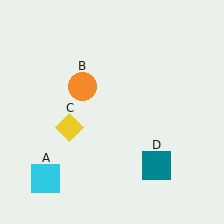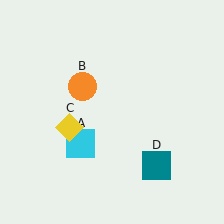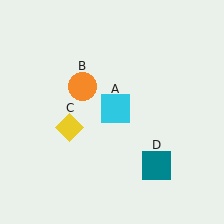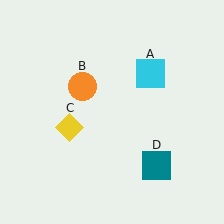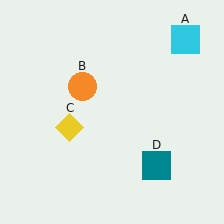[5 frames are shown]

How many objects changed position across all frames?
1 object changed position: cyan square (object A).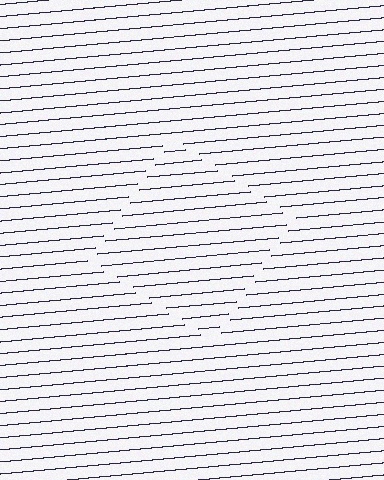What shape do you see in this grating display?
An illusory square. The interior of the shape contains the same grating, shifted by half a period — the contour is defined by the phase discontinuity where line-ends from the inner and outer gratings abut.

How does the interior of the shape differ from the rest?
The interior of the shape contains the same grating, shifted by half a period — the contour is defined by the phase discontinuity where line-ends from the inner and outer gratings abut.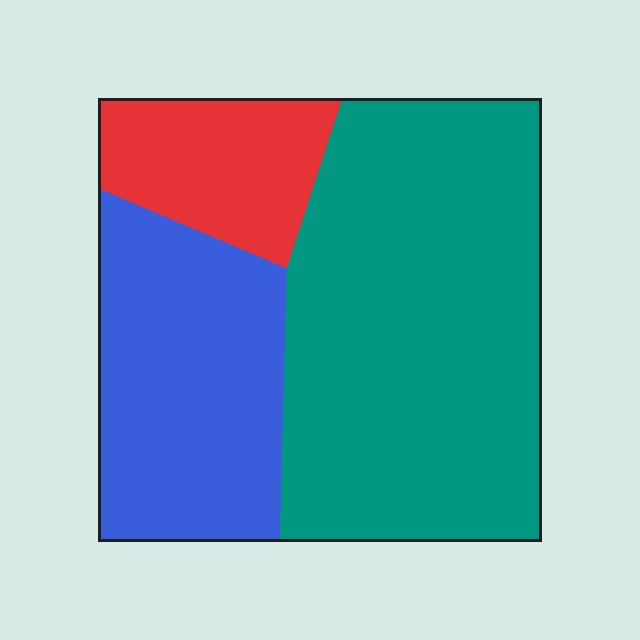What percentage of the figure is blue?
Blue covers roughly 30% of the figure.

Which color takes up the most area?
Teal, at roughly 55%.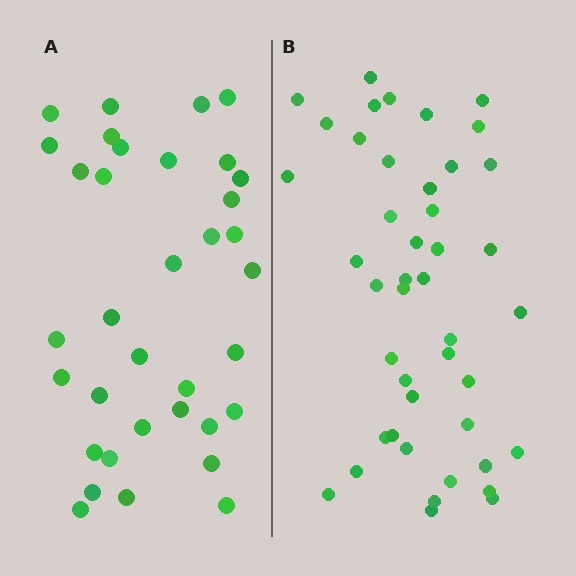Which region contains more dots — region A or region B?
Region B (the right region) has more dots.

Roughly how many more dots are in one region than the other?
Region B has roughly 8 or so more dots than region A.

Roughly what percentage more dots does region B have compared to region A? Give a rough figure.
About 25% more.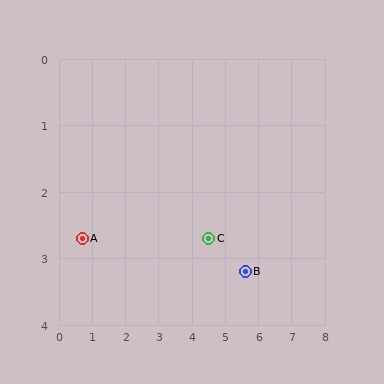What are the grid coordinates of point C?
Point C is at approximately (4.5, 2.7).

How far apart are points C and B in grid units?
Points C and B are about 1.2 grid units apart.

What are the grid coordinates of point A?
Point A is at approximately (0.7, 2.7).